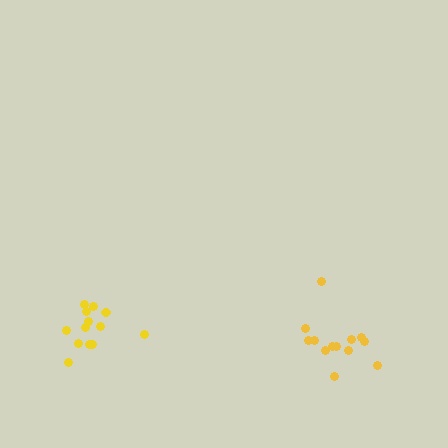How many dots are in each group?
Group 1: 13 dots, Group 2: 13 dots (26 total).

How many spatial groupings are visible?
There are 2 spatial groupings.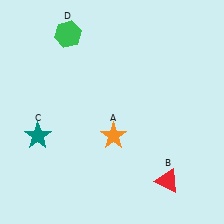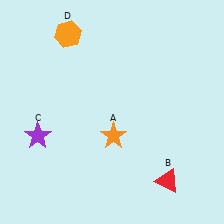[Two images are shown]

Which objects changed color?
C changed from teal to purple. D changed from green to orange.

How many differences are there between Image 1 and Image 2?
There are 2 differences between the two images.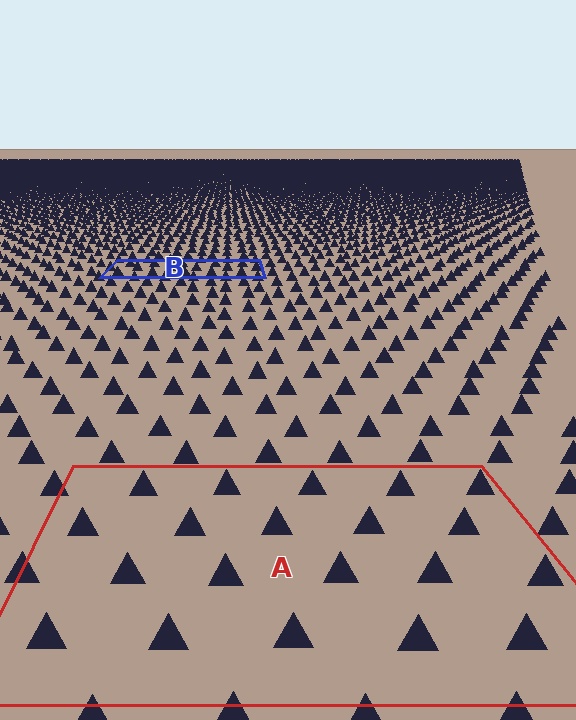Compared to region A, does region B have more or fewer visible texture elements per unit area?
Region B has more texture elements per unit area — they are packed more densely because it is farther away.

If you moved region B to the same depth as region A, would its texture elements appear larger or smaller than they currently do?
They would appear larger. At a closer depth, the same texture elements are projected at a bigger on-screen size.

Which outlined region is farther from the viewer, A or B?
Region B is farther from the viewer — the texture elements inside it appear smaller and more densely packed.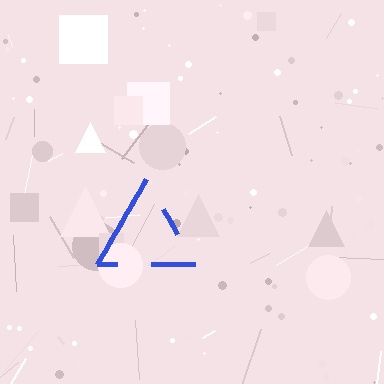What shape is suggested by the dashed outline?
The dashed outline suggests a triangle.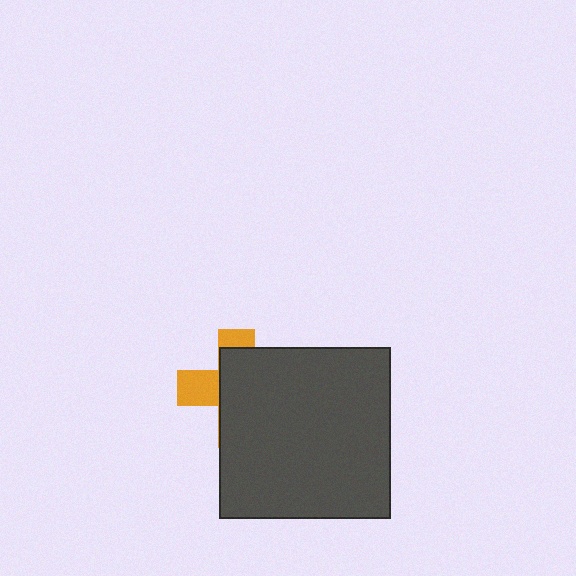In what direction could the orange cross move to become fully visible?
The orange cross could move left. That would shift it out from behind the dark gray square entirely.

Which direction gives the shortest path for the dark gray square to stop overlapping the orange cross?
Moving right gives the shortest separation.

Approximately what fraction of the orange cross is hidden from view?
Roughly 68% of the orange cross is hidden behind the dark gray square.